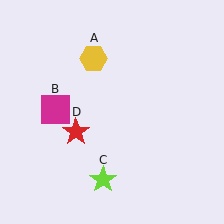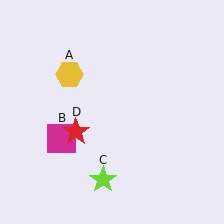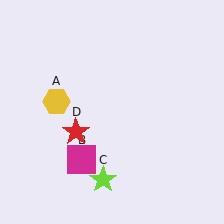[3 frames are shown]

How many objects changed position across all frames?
2 objects changed position: yellow hexagon (object A), magenta square (object B).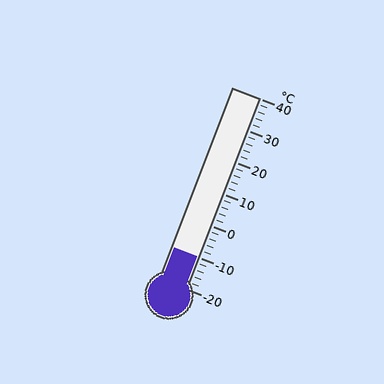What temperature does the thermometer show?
The thermometer shows approximately -10°C.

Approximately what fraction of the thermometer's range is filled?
The thermometer is filled to approximately 15% of its range.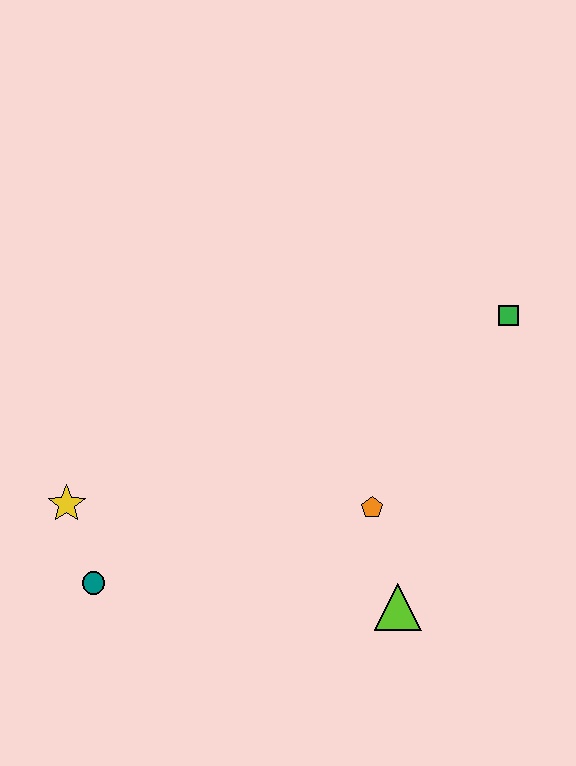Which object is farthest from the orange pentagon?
The yellow star is farthest from the orange pentagon.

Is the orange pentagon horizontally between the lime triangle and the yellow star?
Yes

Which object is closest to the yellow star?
The teal circle is closest to the yellow star.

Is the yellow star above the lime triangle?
Yes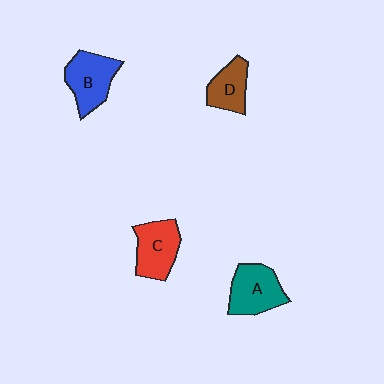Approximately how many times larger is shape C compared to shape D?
Approximately 1.3 times.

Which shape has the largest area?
Shape B (blue).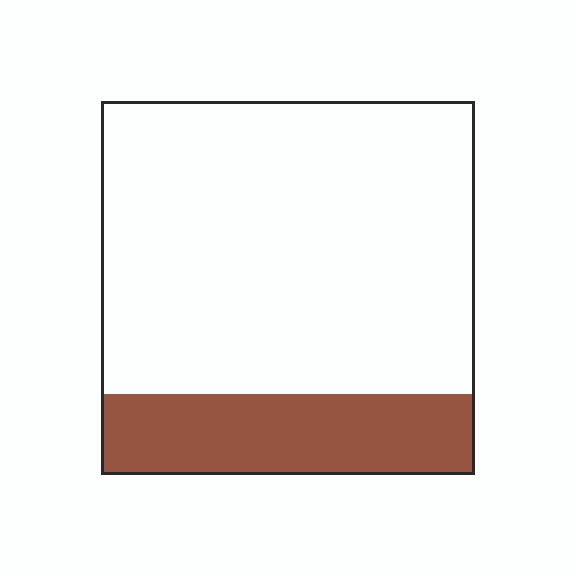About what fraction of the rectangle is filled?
About one fifth (1/5).